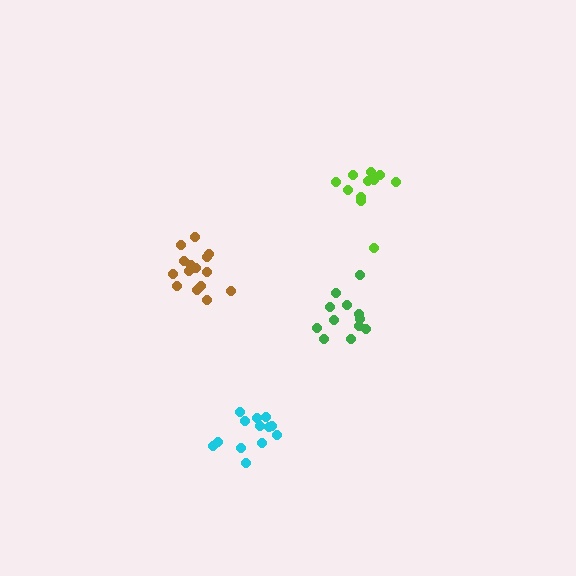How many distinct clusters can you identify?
There are 4 distinct clusters.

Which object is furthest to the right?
The lime cluster is rightmost.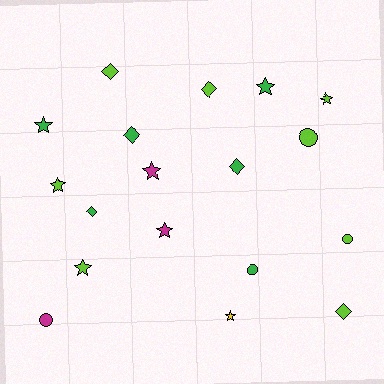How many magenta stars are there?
There are 2 magenta stars.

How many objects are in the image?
There are 18 objects.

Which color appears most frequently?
Lime, with 8 objects.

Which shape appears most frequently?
Star, with 8 objects.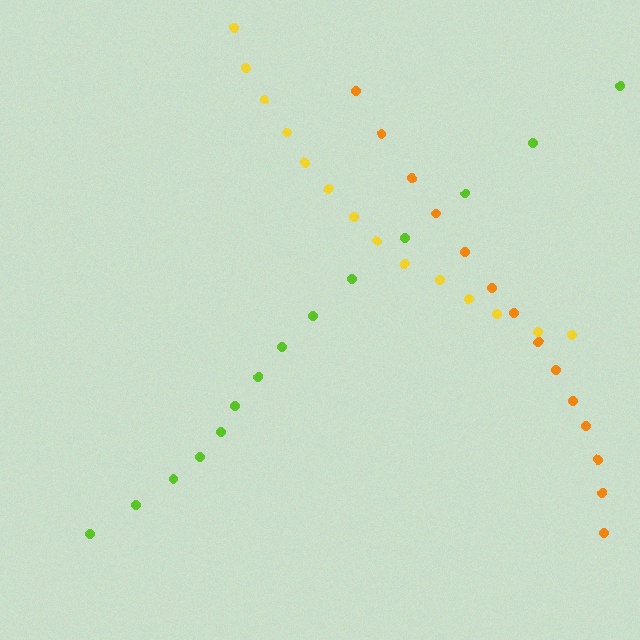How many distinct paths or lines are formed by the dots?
There are 3 distinct paths.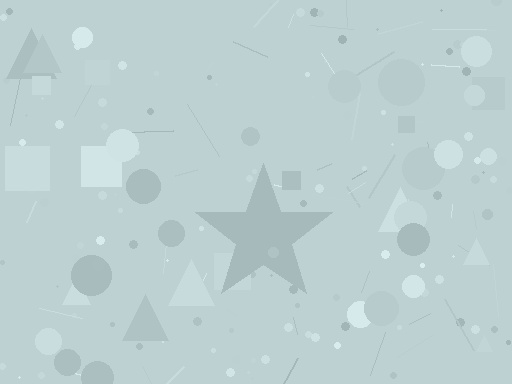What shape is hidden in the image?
A star is hidden in the image.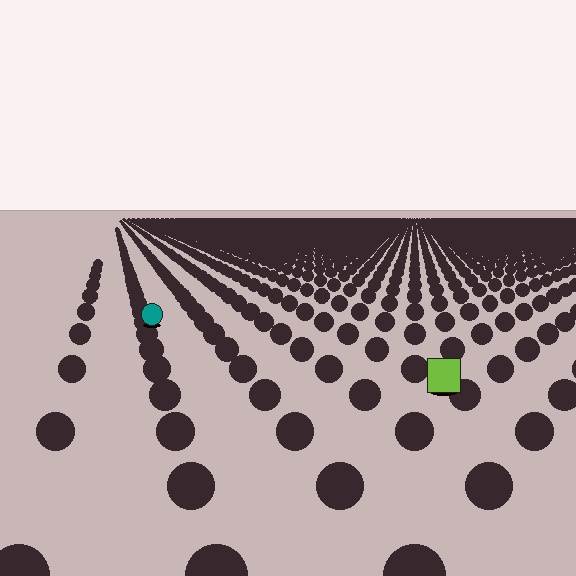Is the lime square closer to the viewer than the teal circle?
Yes. The lime square is closer — you can tell from the texture gradient: the ground texture is coarser near it.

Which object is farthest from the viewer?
The teal circle is farthest from the viewer. It appears smaller and the ground texture around it is denser.